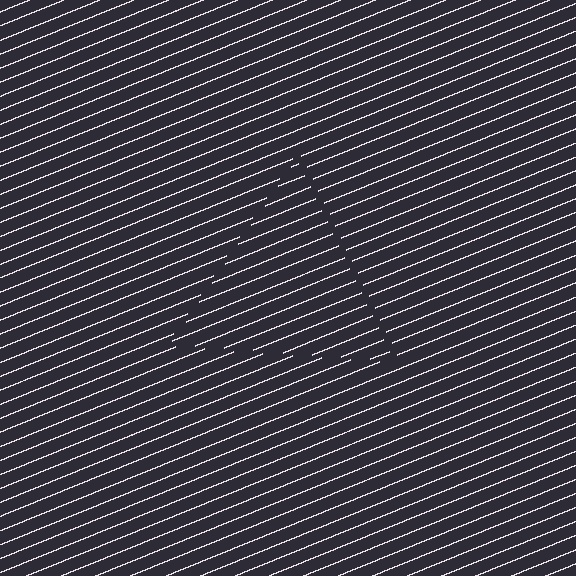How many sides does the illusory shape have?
3 sides — the line-ends trace a triangle.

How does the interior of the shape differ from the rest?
The interior of the shape contains the same grating, shifted by half a period — the contour is defined by the phase discontinuity where line-ends from the inner and outer gratings abut.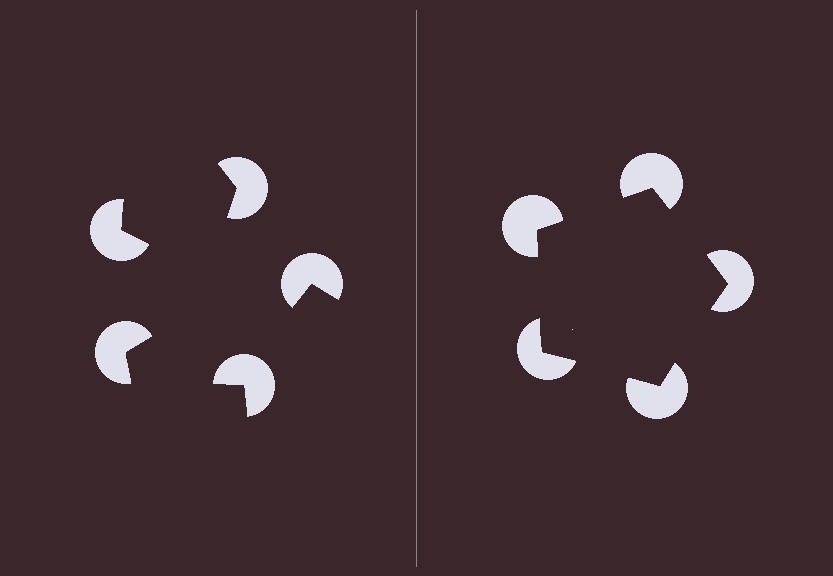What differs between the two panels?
The pac-man discs are positioned identically on both sides; only the wedge orientations differ. On the right they align to a pentagon; on the left they are misaligned.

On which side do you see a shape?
An illusory pentagon appears on the right side. On the left side the wedge cuts are rotated, so no coherent shape forms.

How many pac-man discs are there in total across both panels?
10 — 5 on each side.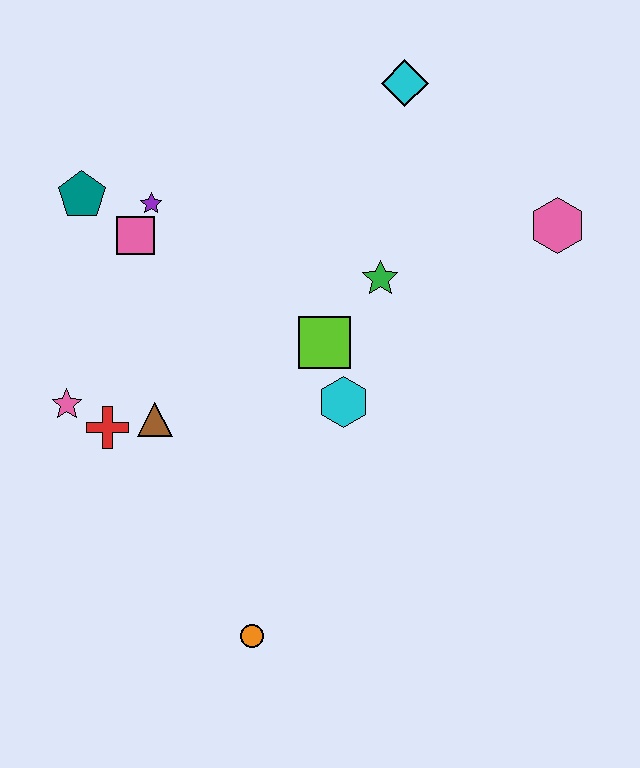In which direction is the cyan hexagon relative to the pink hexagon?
The cyan hexagon is to the left of the pink hexagon.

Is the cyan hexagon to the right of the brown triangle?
Yes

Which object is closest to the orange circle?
The brown triangle is closest to the orange circle.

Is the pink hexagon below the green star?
No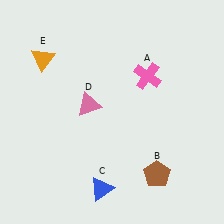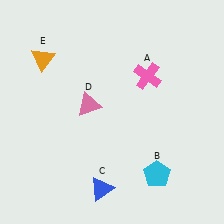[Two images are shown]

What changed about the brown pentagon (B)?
In Image 1, B is brown. In Image 2, it changed to cyan.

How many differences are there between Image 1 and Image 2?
There is 1 difference between the two images.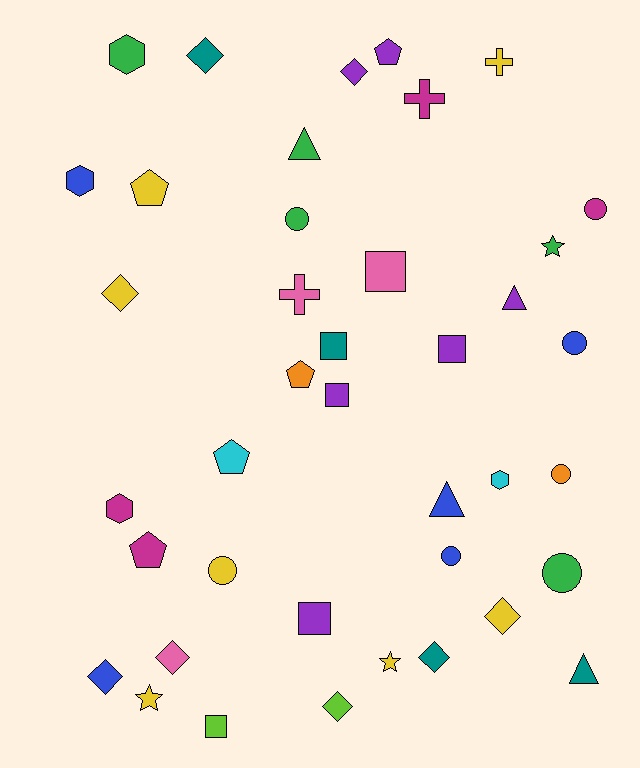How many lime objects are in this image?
There are 2 lime objects.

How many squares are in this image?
There are 6 squares.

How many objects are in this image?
There are 40 objects.